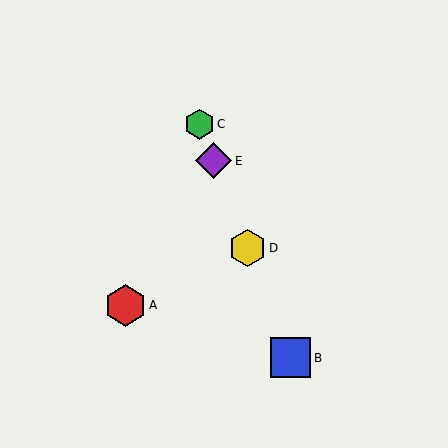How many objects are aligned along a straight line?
4 objects (B, C, D, E) are aligned along a straight line.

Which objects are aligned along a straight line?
Objects B, C, D, E are aligned along a straight line.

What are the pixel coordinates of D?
Object D is at (248, 248).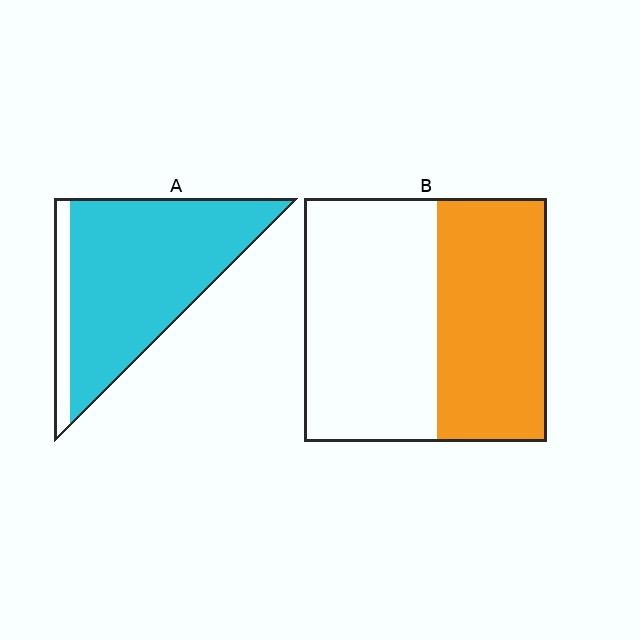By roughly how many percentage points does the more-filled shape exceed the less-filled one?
By roughly 40 percentage points (A over B).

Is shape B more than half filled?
No.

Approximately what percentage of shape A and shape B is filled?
A is approximately 85% and B is approximately 45%.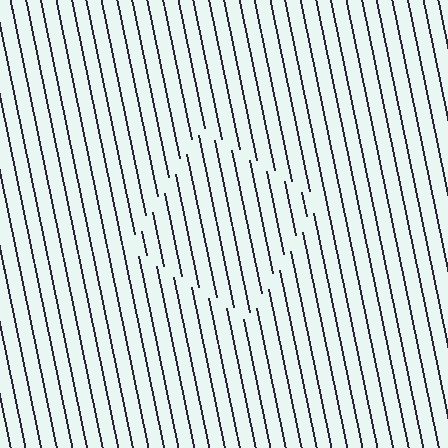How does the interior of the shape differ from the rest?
The interior of the shape contains the same grating, shifted by half a period — the contour is defined by the phase discontinuity where line-ends from the inner and outer gratings abut.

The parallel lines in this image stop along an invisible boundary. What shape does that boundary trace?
An illusory square. The interior of the shape contains the same grating, shifted by half a period — the contour is defined by the phase discontinuity where line-ends from the inner and outer gratings abut.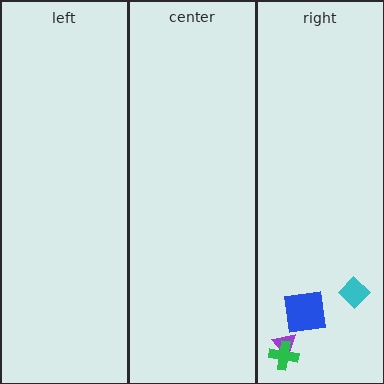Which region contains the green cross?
The right region.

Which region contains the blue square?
The right region.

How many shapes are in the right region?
4.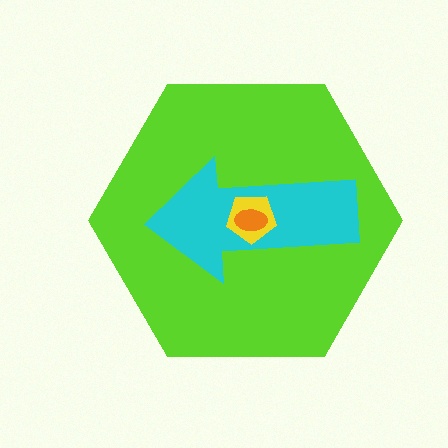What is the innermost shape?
The orange ellipse.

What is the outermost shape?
The lime hexagon.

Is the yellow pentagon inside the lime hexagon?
Yes.